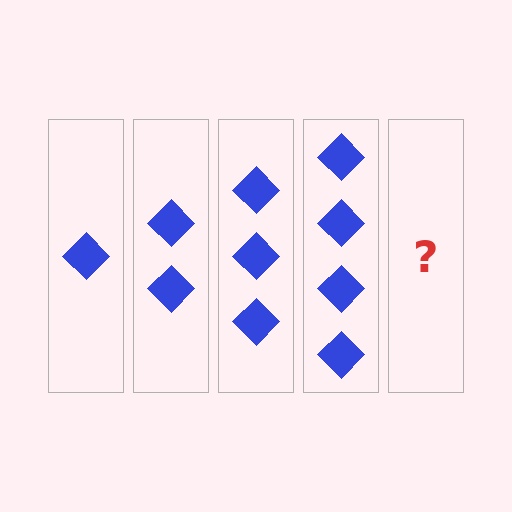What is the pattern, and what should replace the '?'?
The pattern is that each step adds one more diamond. The '?' should be 5 diamonds.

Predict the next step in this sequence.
The next step is 5 diamonds.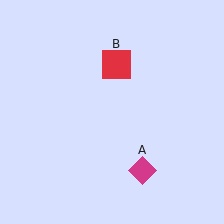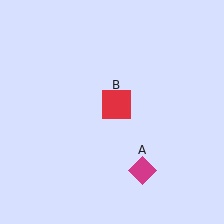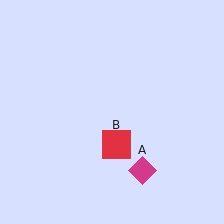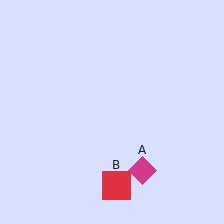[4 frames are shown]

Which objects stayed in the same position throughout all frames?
Magenta diamond (object A) remained stationary.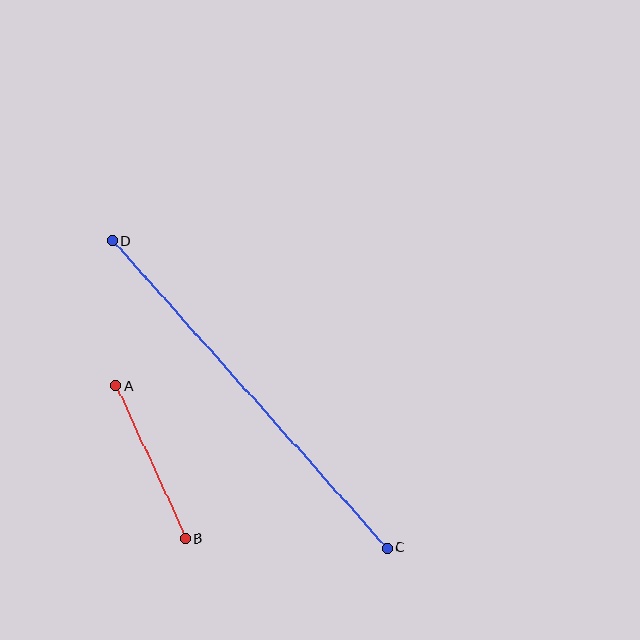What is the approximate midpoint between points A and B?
The midpoint is at approximately (151, 462) pixels.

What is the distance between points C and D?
The distance is approximately 412 pixels.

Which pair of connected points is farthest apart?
Points C and D are farthest apart.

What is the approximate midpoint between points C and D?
The midpoint is at approximately (250, 394) pixels.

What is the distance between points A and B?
The distance is approximately 167 pixels.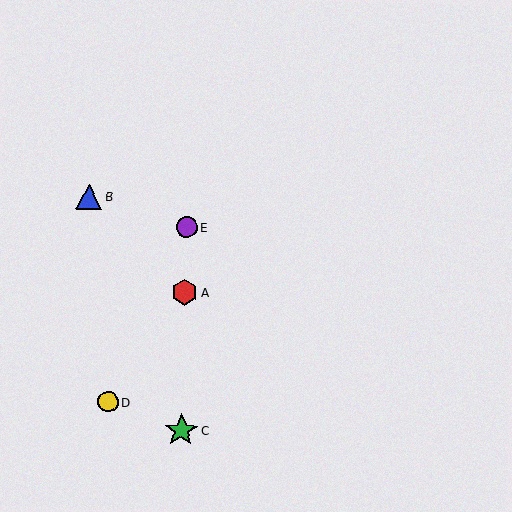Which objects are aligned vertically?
Objects A, C, E are aligned vertically.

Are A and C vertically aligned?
Yes, both are at x≈185.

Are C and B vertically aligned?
No, C is at x≈181 and B is at x≈89.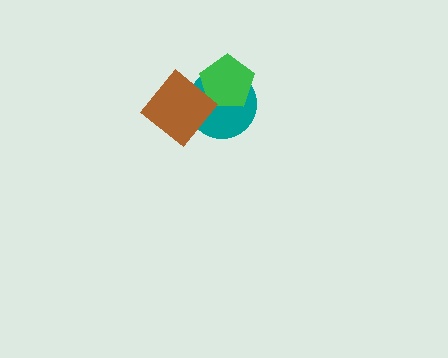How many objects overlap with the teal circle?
2 objects overlap with the teal circle.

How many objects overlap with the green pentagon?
1 object overlaps with the green pentagon.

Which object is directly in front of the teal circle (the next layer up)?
The green pentagon is directly in front of the teal circle.